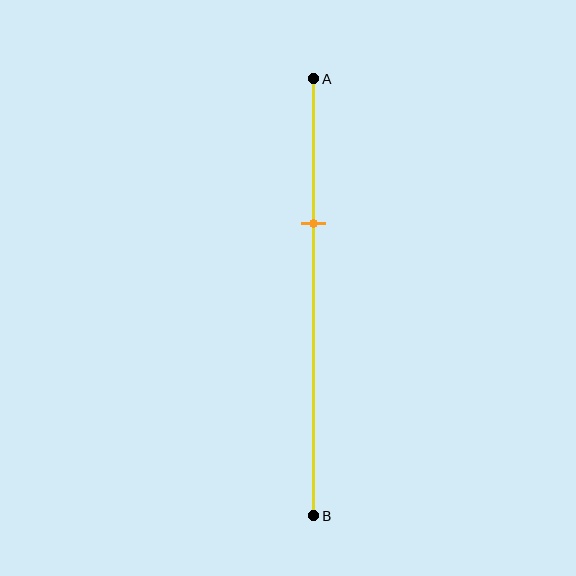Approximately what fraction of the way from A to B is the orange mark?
The orange mark is approximately 35% of the way from A to B.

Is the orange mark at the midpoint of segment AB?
No, the mark is at about 35% from A, not at the 50% midpoint.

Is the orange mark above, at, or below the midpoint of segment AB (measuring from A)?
The orange mark is above the midpoint of segment AB.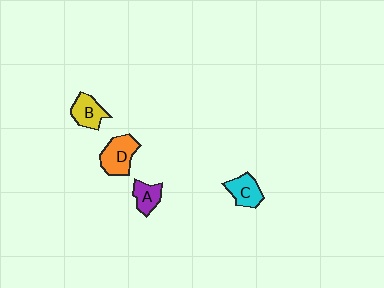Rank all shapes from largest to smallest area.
From largest to smallest: D (orange), C (cyan), B (yellow), A (purple).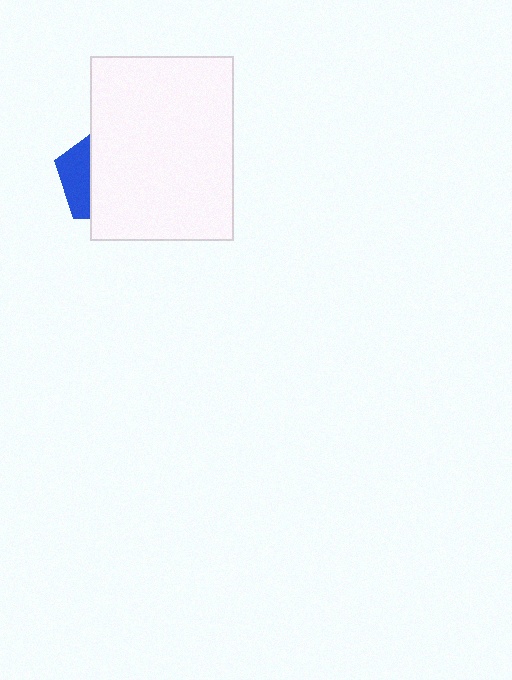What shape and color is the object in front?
The object in front is a white rectangle.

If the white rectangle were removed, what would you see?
You would see the complete blue pentagon.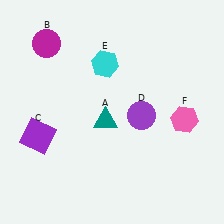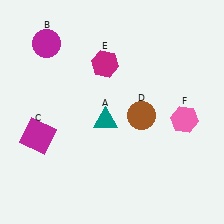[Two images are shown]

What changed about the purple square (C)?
In Image 1, C is purple. In Image 2, it changed to magenta.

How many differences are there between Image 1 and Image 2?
There are 3 differences between the two images.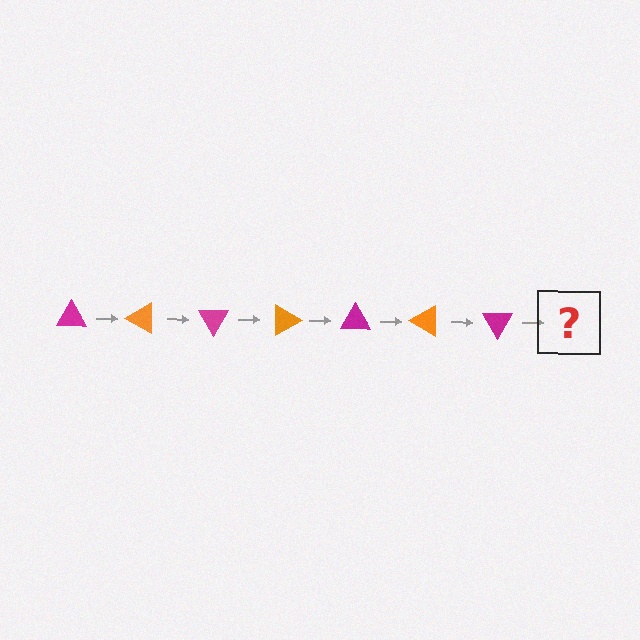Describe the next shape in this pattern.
It should be an orange triangle, rotated 210 degrees from the start.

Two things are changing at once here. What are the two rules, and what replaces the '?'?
The two rules are that it rotates 30 degrees each step and the color cycles through magenta and orange. The '?' should be an orange triangle, rotated 210 degrees from the start.